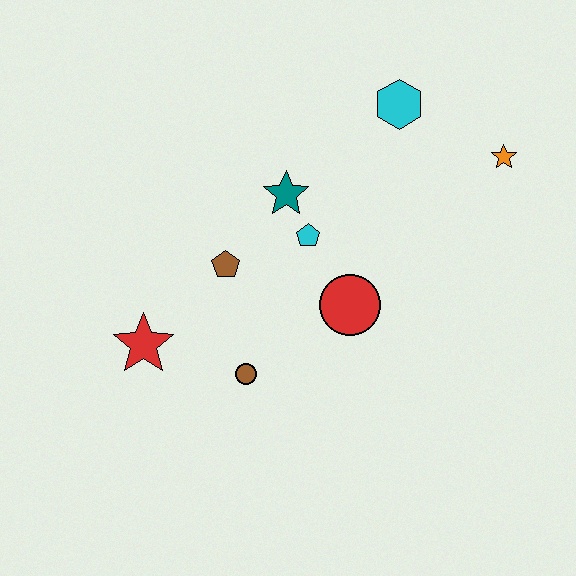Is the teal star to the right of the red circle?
No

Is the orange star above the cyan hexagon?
No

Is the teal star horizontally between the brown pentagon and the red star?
No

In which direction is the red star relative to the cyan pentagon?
The red star is to the left of the cyan pentagon.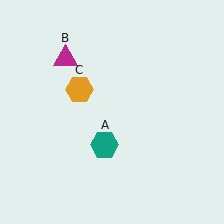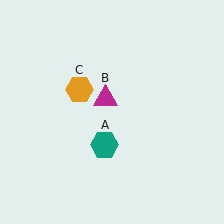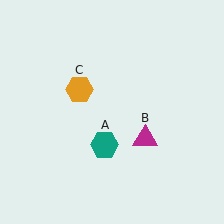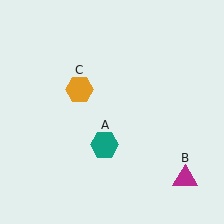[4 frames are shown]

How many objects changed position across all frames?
1 object changed position: magenta triangle (object B).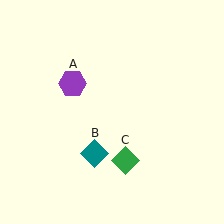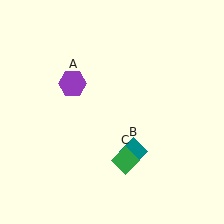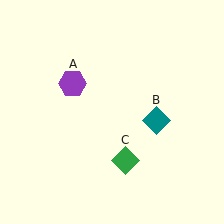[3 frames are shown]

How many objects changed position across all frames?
1 object changed position: teal diamond (object B).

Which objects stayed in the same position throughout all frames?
Purple hexagon (object A) and green diamond (object C) remained stationary.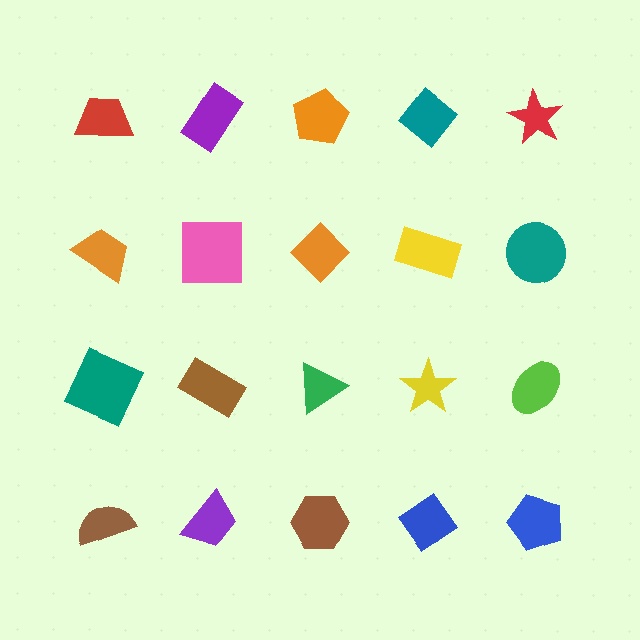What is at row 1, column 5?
A red star.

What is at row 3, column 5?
A lime ellipse.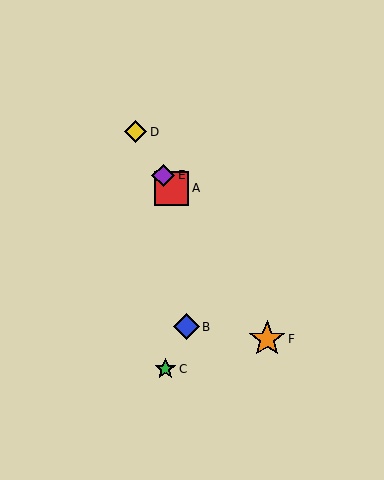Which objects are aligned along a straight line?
Objects A, D, E, F are aligned along a straight line.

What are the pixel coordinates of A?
Object A is at (172, 188).